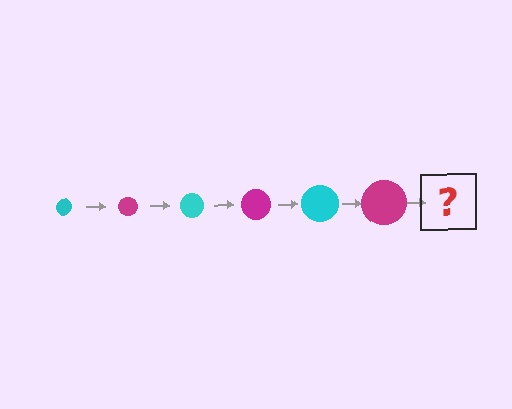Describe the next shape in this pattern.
It should be a cyan circle, larger than the previous one.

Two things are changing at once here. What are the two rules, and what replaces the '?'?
The two rules are that the circle grows larger each step and the color cycles through cyan and magenta. The '?' should be a cyan circle, larger than the previous one.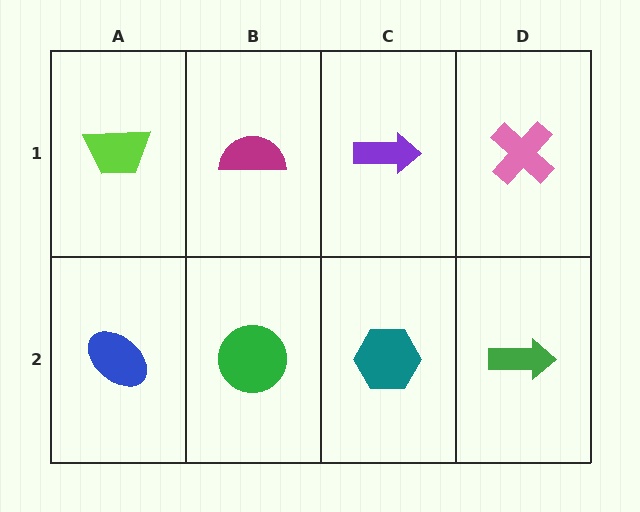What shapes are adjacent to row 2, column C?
A purple arrow (row 1, column C), a green circle (row 2, column B), a green arrow (row 2, column D).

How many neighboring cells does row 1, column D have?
2.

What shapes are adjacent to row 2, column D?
A pink cross (row 1, column D), a teal hexagon (row 2, column C).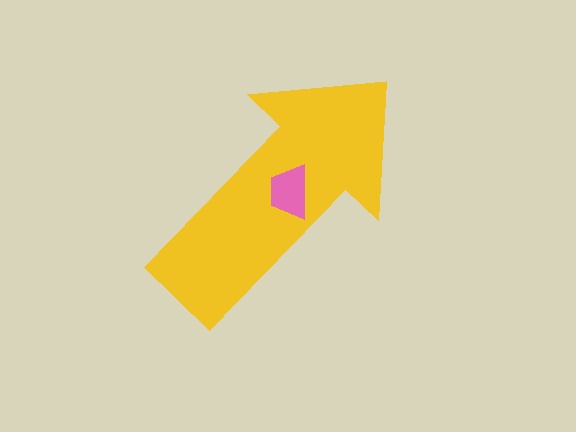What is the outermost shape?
The yellow arrow.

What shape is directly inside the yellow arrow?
The pink trapezoid.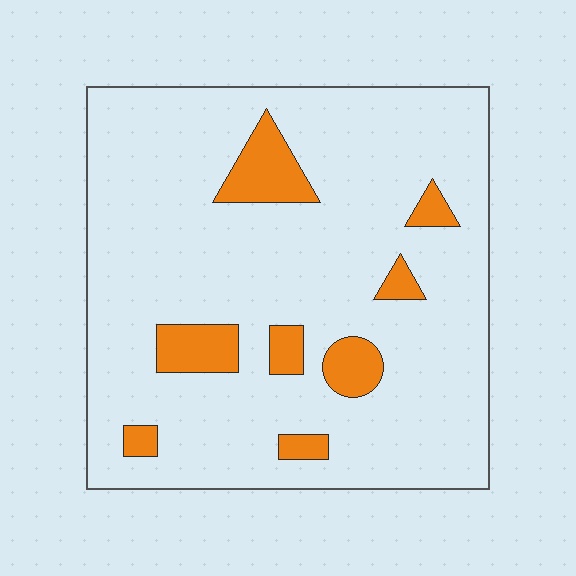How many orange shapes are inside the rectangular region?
8.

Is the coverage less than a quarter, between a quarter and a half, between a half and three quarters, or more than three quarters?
Less than a quarter.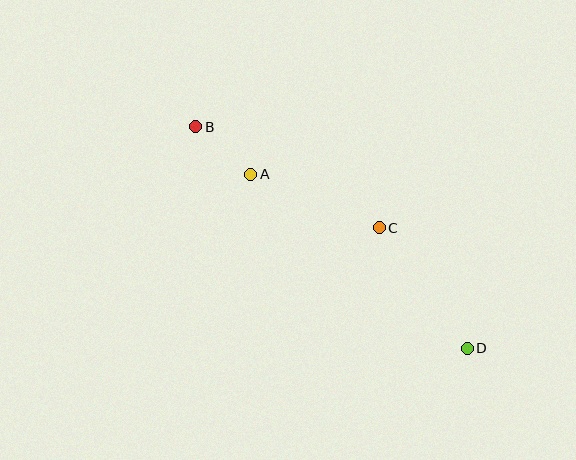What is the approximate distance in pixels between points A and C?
The distance between A and C is approximately 139 pixels.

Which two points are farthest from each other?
Points B and D are farthest from each other.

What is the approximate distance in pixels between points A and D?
The distance between A and D is approximately 278 pixels.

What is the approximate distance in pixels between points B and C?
The distance between B and C is approximately 210 pixels.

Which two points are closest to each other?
Points A and B are closest to each other.